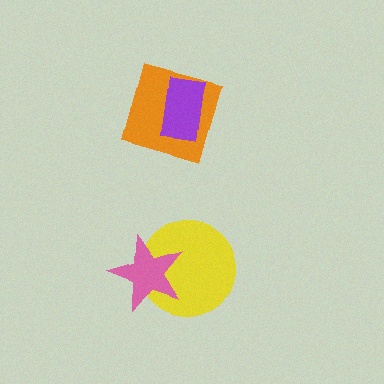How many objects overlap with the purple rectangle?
1 object overlaps with the purple rectangle.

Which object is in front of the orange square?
The purple rectangle is in front of the orange square.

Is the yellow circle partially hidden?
Yes, it is partially covered by another shape.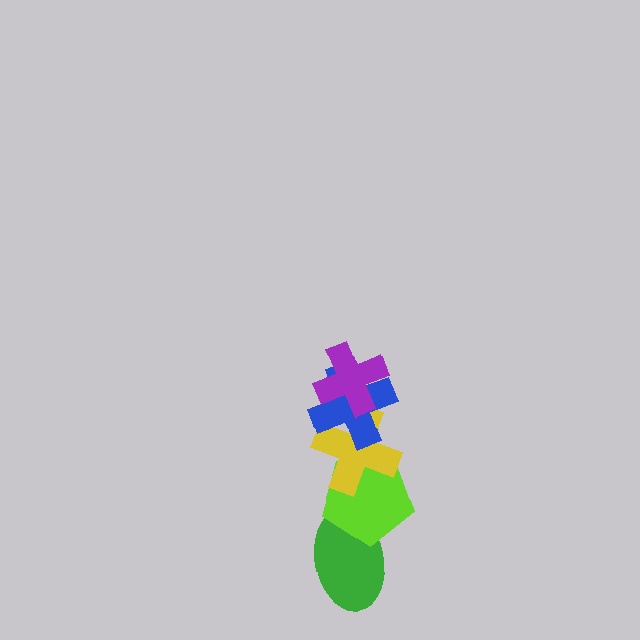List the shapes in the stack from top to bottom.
From top to bottom: the purple cross, the blue cross, the yellow cross, the lime pentagon, the green ellipse.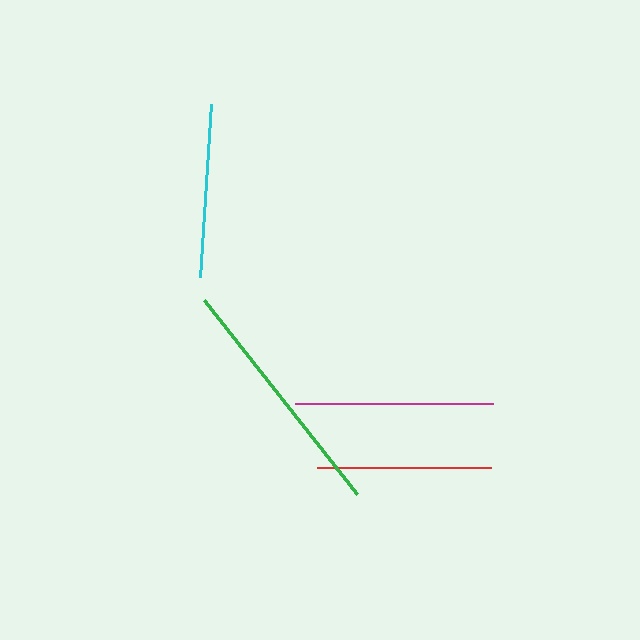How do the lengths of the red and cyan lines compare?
The red and cyan lines are approximately the same length.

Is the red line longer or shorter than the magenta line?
The magenta line is longer than the red line.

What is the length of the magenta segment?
The magenta segment is approximately 197 pixels long.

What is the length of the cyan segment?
The cyan segment is approximately 173 pixels long.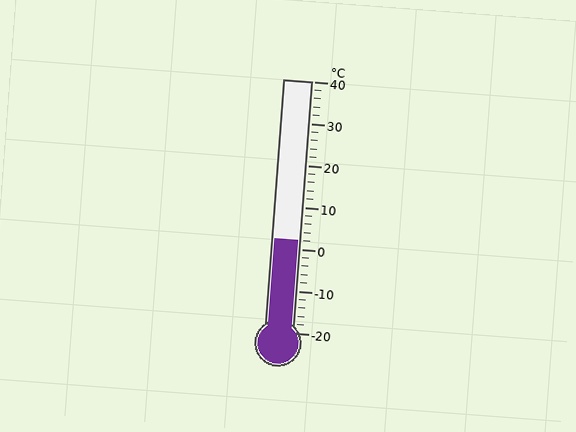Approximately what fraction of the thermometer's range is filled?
The thermometer is filled to approximately 35% of its range.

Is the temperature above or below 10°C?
The temperature is below 10°C.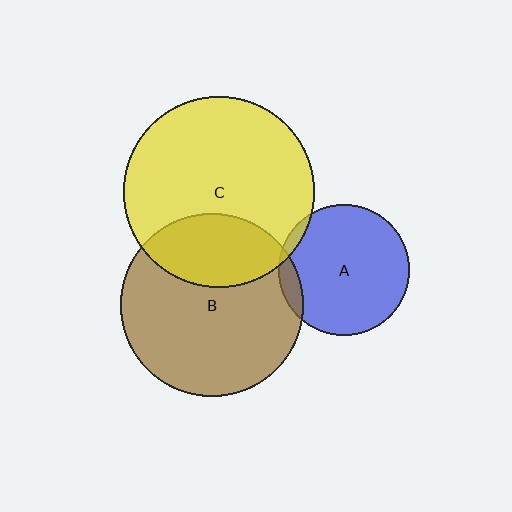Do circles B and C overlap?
Yes.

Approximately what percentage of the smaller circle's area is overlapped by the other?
Approximately 30%.